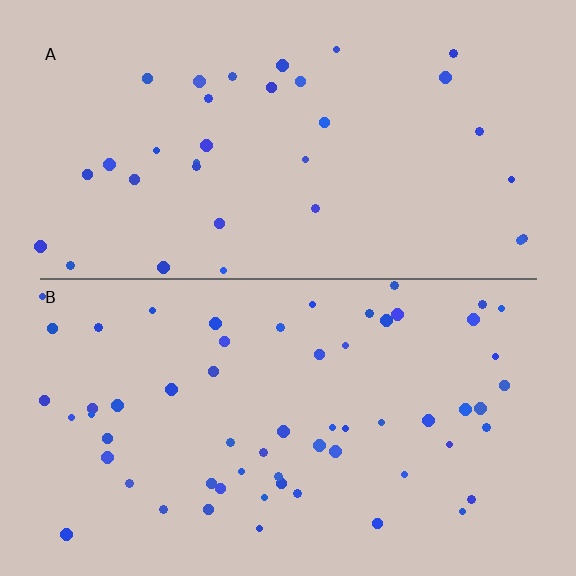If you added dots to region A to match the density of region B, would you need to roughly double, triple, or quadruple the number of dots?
Approximately double.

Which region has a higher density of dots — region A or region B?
B (the bottom).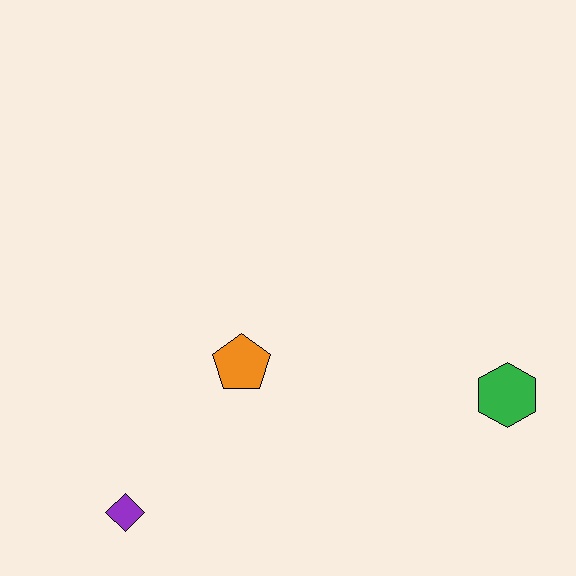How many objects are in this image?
There are 3 objects.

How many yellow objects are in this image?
There are no yellow objects.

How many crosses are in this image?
There are no crosses.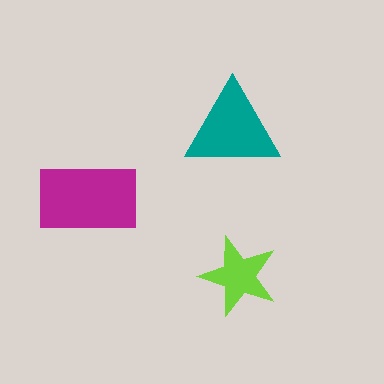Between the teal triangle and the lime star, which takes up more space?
The teal triangle.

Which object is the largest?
The magenta rectangle.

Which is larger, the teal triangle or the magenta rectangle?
The magenta rectangle.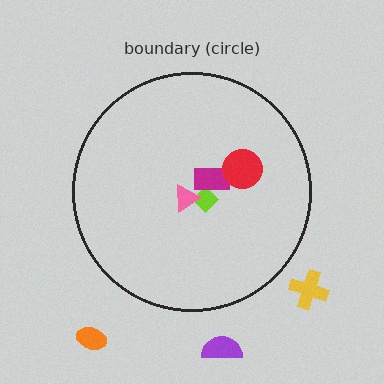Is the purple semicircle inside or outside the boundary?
Outside.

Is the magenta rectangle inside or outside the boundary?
Inside.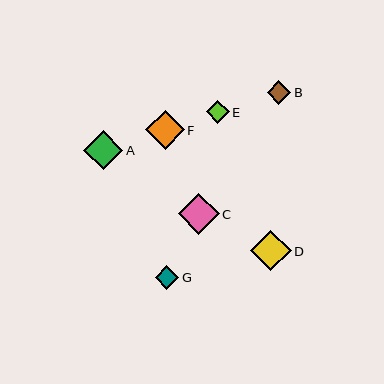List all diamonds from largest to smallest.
From largest to smallest: C, D, A, F, G, B, E.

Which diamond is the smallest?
Diamond E is the smallest with a size of approximately 23 pixels.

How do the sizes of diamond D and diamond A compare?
Diamond D and diamond A are approximately the same size.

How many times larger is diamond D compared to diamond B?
Diamond D is approximately 1.7 times the size of diamond B.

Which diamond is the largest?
Diamond C is the largest with a size of approximately 41 pixels.